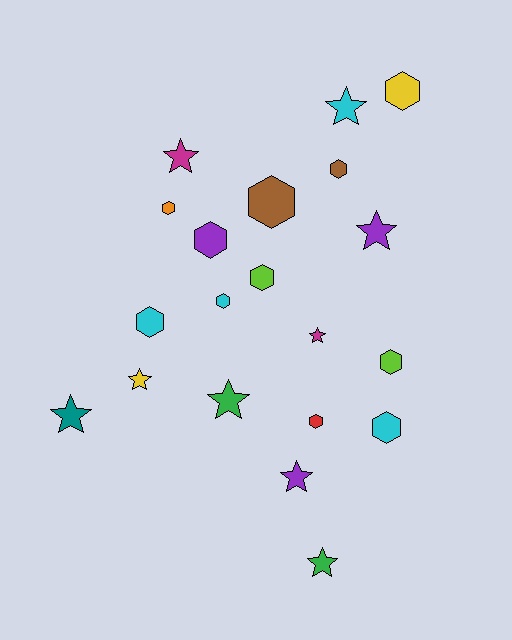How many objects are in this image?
There are 20 objects.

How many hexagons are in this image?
There are 11 hexagons.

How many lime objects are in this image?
There are 2 lime objects.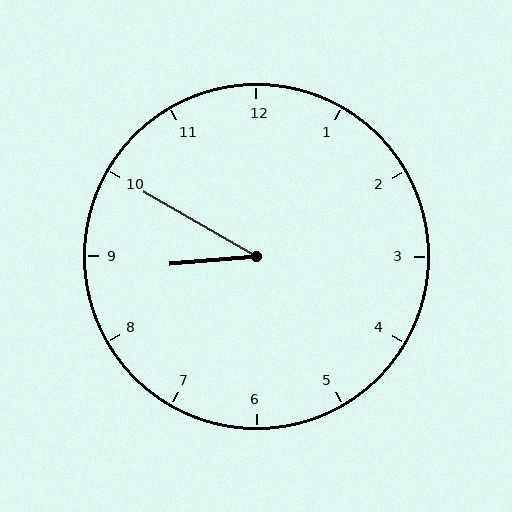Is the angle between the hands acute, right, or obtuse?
It is acute.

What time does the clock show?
8:50.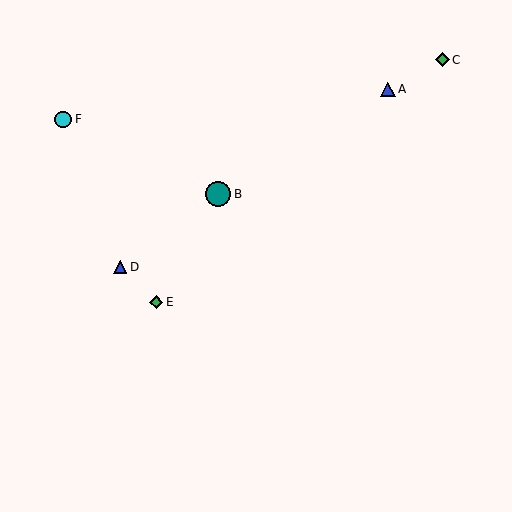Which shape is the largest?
The teal circle (labeled B) is the largest.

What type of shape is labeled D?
Shape D is a blue triangle.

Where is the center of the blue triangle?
The center of the blue triangle is at (120, 267).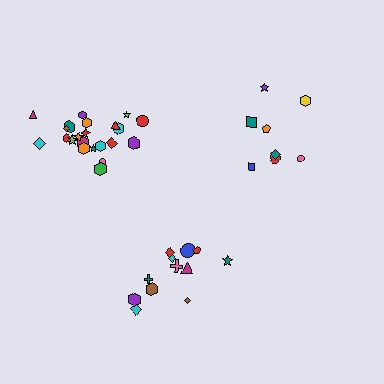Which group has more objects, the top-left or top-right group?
The top-left group.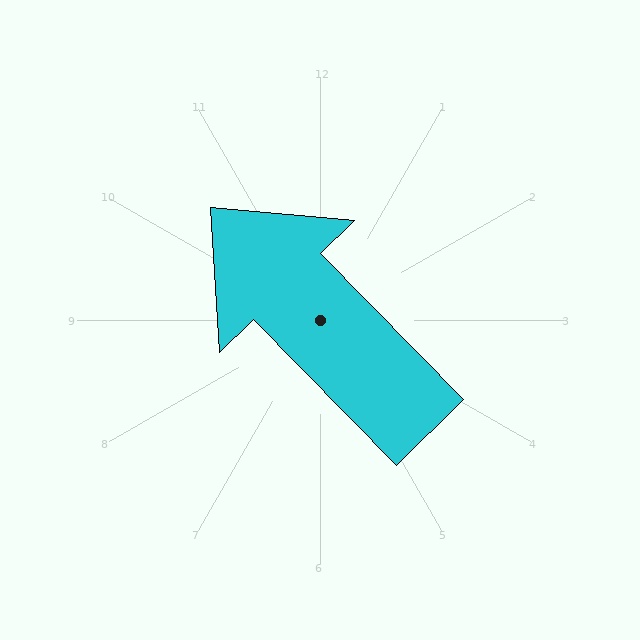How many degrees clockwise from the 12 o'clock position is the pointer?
Approximately 316 degrees.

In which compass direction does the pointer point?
Northwest.